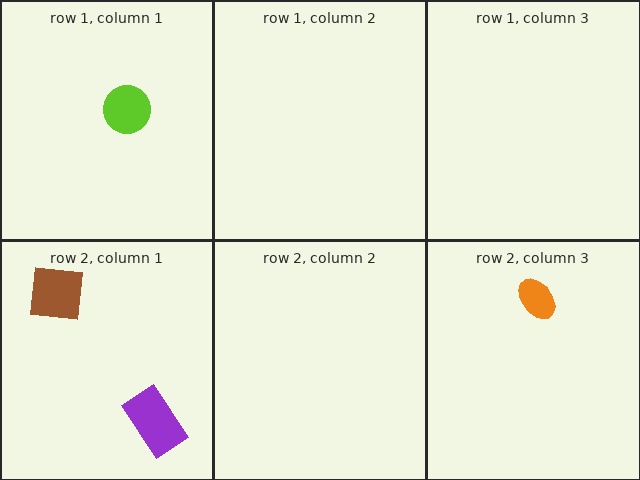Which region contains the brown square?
The row 2, column 1 region.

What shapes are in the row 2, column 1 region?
The purple rectangle, the brown square.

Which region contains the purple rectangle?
The row 2, column 1 region.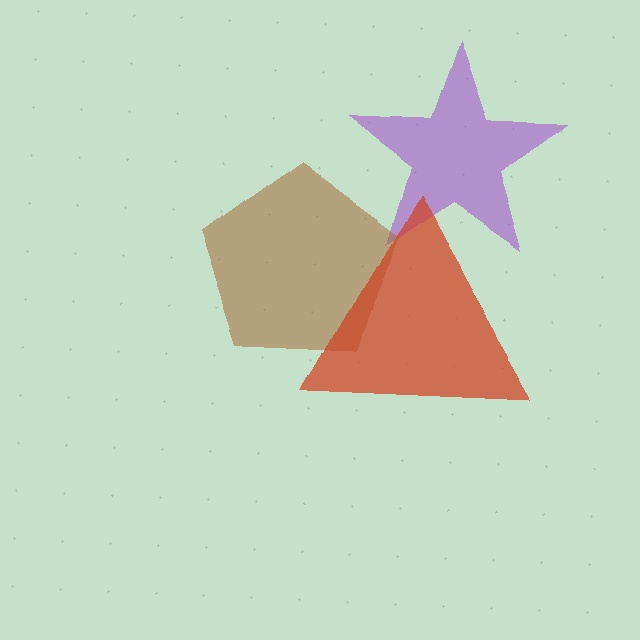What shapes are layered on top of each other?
The layered shapes are: a purple star, a brown pentagon, a red triangle.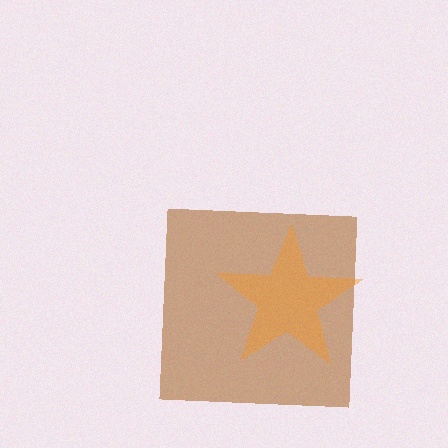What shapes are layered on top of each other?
The layered shapes are: a brown square, an orange star.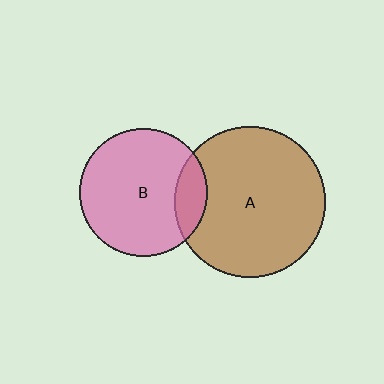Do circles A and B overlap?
Yes.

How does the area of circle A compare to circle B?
Approximately 1.4 times.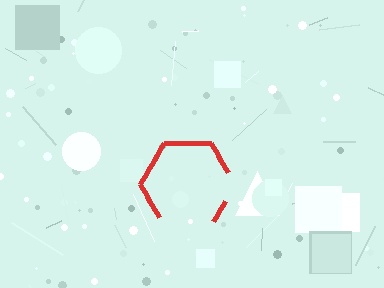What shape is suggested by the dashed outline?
The dashed outline suggests a hexagon.